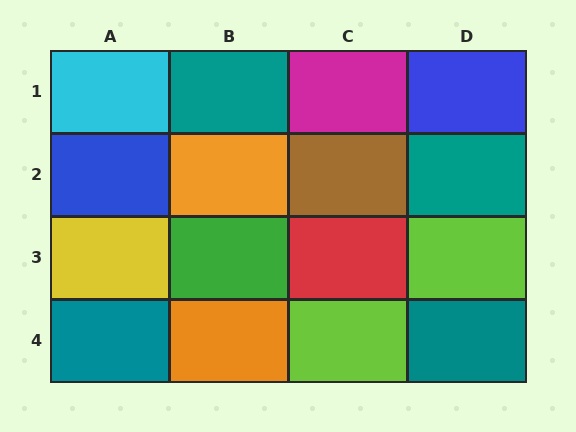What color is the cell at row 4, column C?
Lime.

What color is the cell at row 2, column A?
Blue.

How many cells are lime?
2 cells are lime.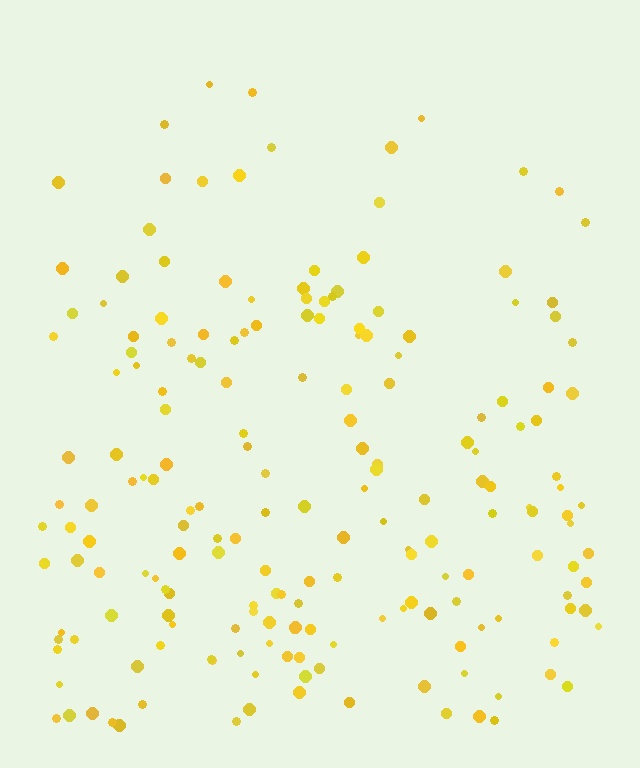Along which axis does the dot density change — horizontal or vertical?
Vertical.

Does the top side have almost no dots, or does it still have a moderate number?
Still a moderate number, just noticeably fewer than the bottom.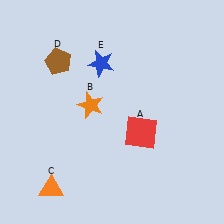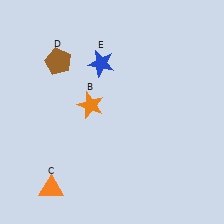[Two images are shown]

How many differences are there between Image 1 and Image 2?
There is 1 difference between the two images.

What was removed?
The red square (A) was removed in Image 2.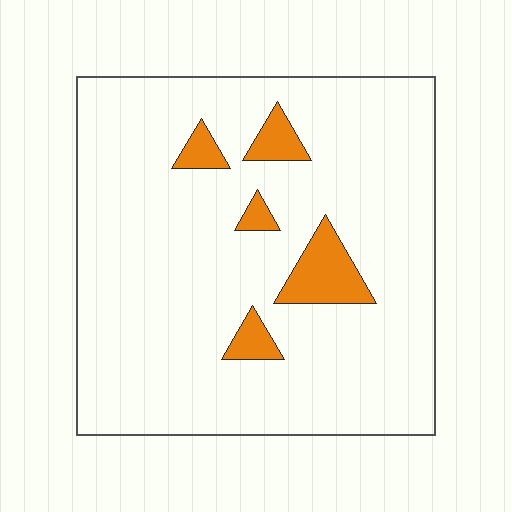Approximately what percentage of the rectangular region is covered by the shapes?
Approximately 10%.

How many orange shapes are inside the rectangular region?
5.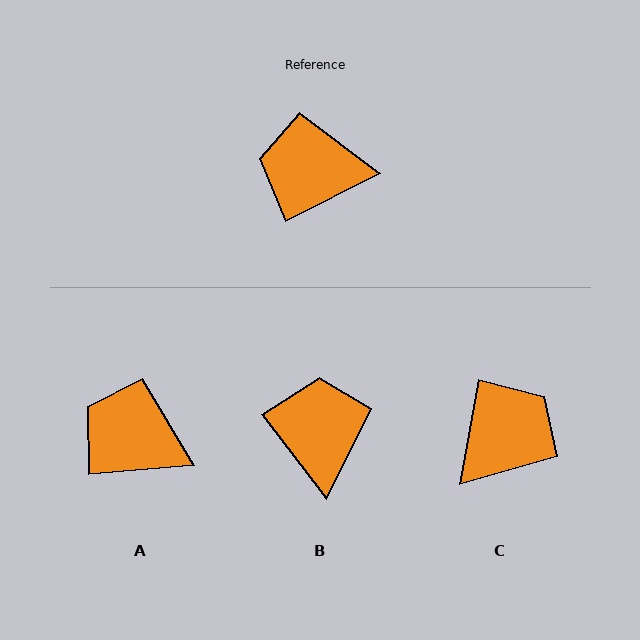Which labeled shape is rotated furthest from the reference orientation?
C, about 127 degrees away.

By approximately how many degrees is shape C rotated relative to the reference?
Approximately 127 degrees clockwise.